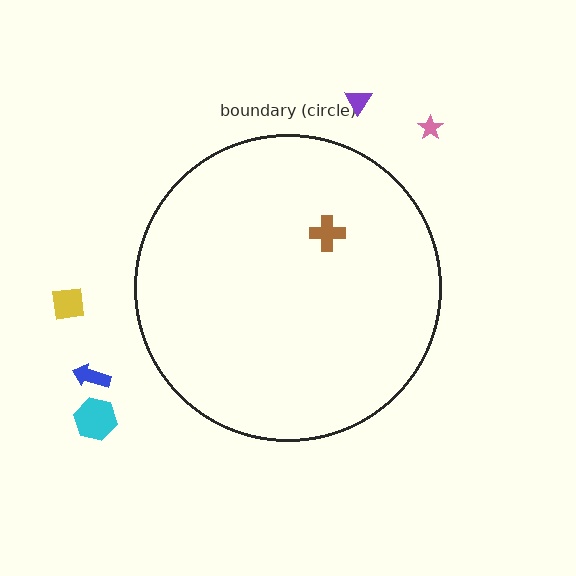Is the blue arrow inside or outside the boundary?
Outside.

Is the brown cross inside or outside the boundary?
Inside.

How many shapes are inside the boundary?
1 inside, 5 outside.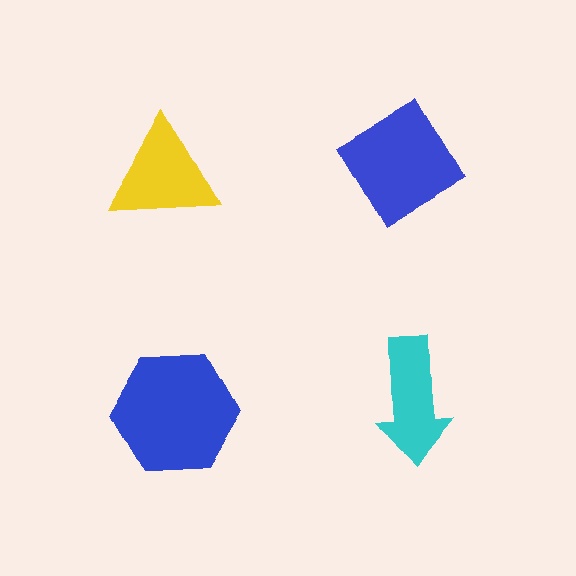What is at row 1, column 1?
A yellow triangle.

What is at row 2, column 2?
A cyan arrow.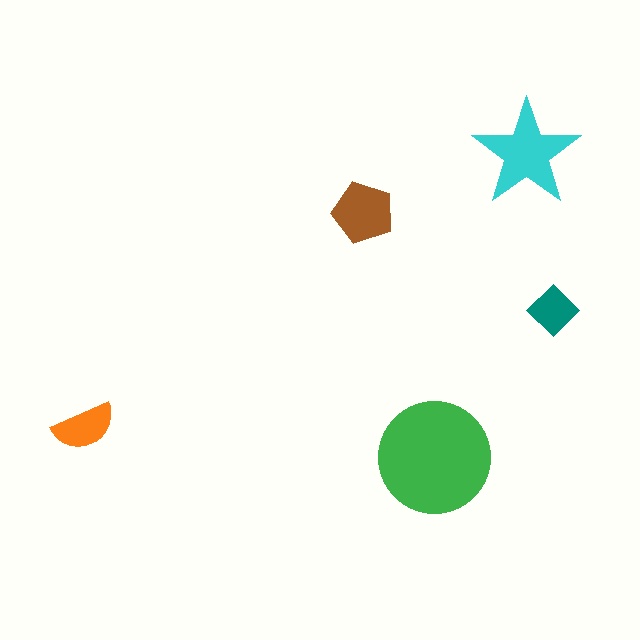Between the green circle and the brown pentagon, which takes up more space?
The green circle.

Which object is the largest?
The green circle.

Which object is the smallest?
The teal diamond.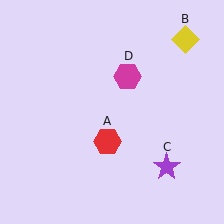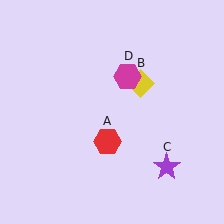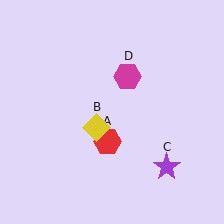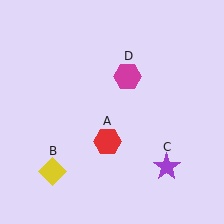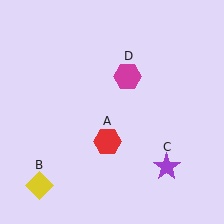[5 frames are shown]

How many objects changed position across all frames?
1 object changed position: yellow diamond (object B).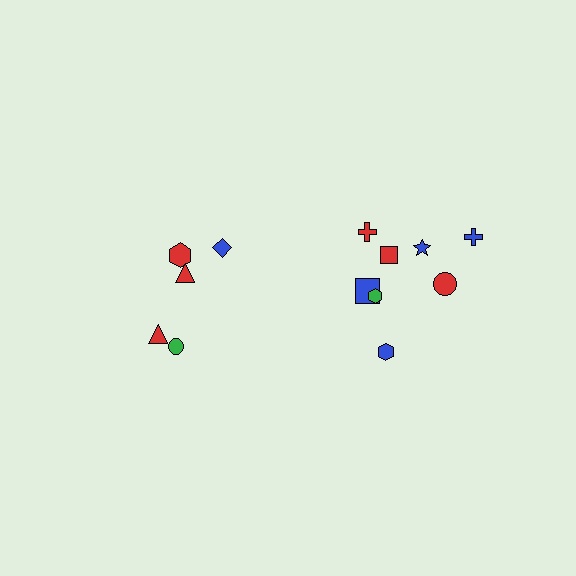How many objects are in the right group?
There are 8 objects.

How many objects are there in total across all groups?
There are 13 objects.